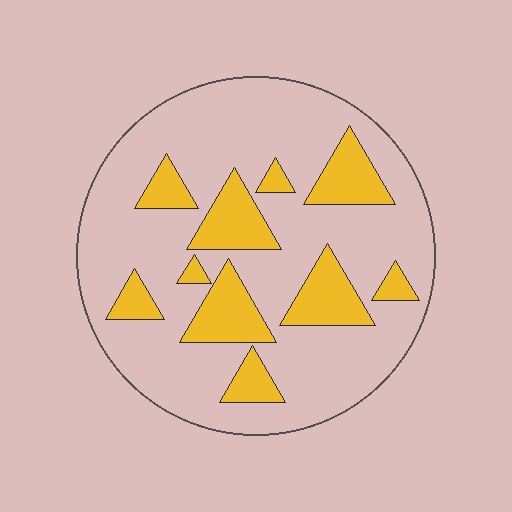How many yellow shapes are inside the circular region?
10.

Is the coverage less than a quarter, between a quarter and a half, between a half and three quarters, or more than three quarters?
Less than a quarter.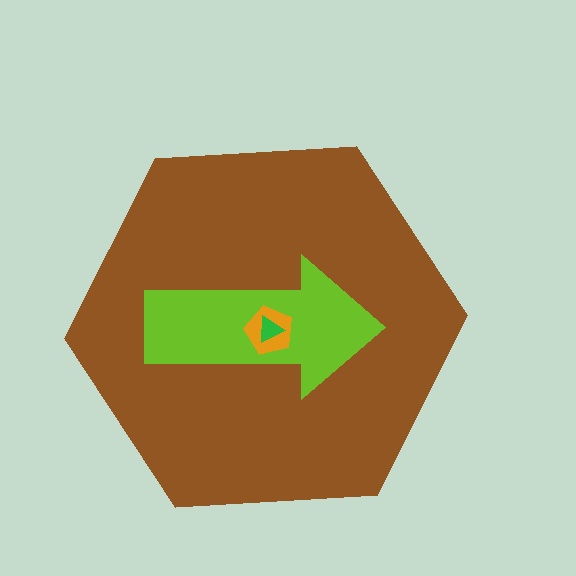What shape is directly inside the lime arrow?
The orange pentagon.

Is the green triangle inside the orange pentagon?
Yes.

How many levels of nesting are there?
4.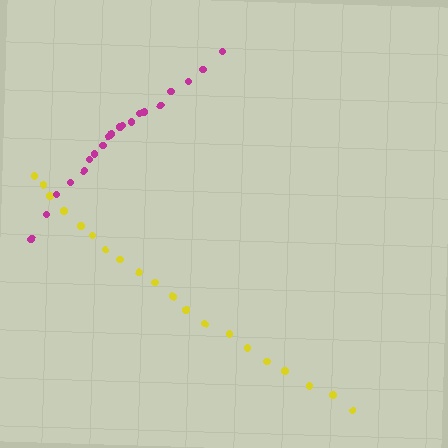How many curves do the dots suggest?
There are 2 distinct paths.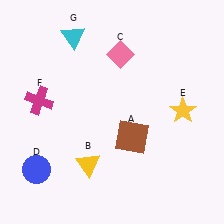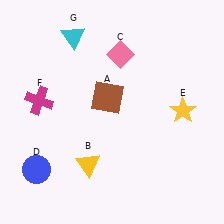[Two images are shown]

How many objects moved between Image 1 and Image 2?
1 object moved between the two images.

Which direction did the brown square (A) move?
The brown square (A) moved up.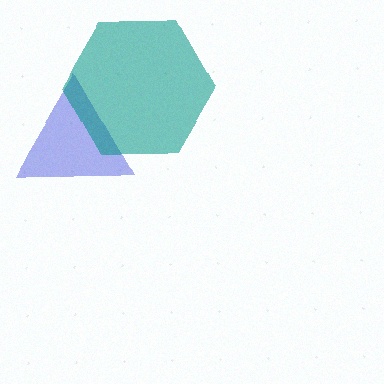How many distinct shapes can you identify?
There are 2 distinct shapes: a blue triangle, a teal hexagon.